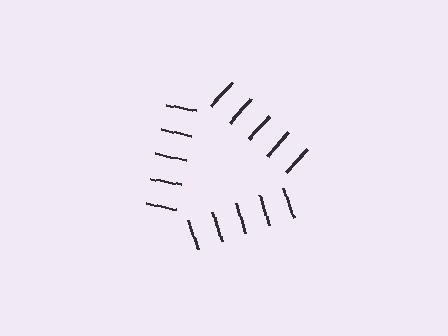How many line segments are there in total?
15 — 5 along each of the 3 edges.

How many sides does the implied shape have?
3 sides — the line-ends trace a triangle.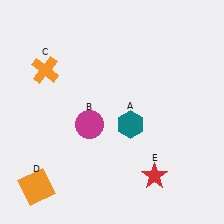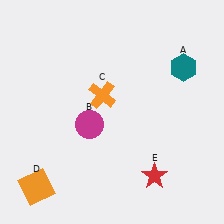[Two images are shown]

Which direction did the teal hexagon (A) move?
The teal hexagon (A) moved up.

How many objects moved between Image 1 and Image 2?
2 objects moved between the two images.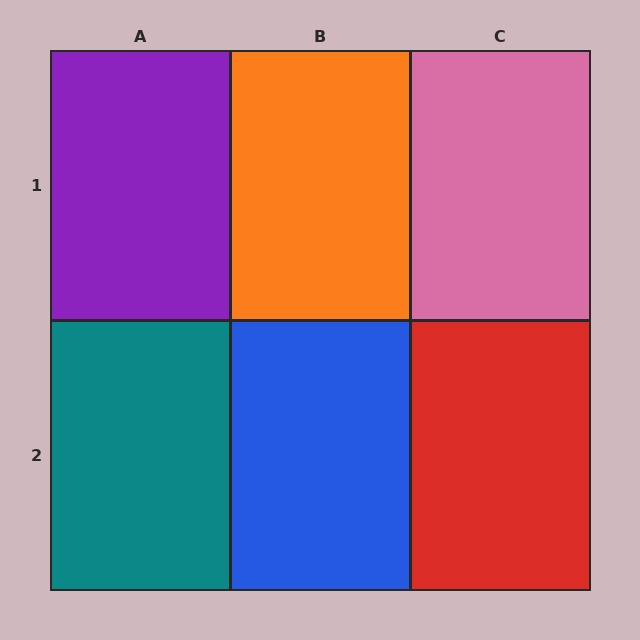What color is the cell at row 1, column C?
Pink.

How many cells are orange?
1 cell is orange.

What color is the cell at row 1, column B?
Orange.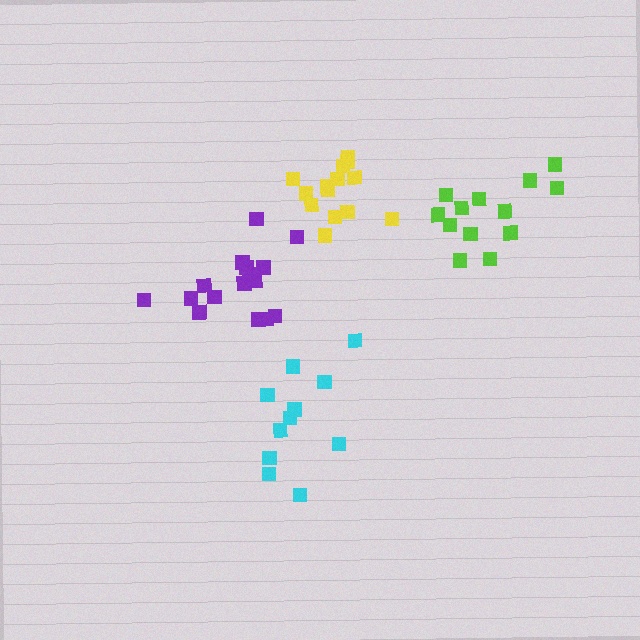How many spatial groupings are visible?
There are 4 spatial groupings.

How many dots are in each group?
Group 1: 13 dots, Group 2: 14 dots, Group 3: 11 dots, Group 4: 16 dots (54 total).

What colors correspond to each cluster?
The clusters are colored: lime, yellow, cyan, purple.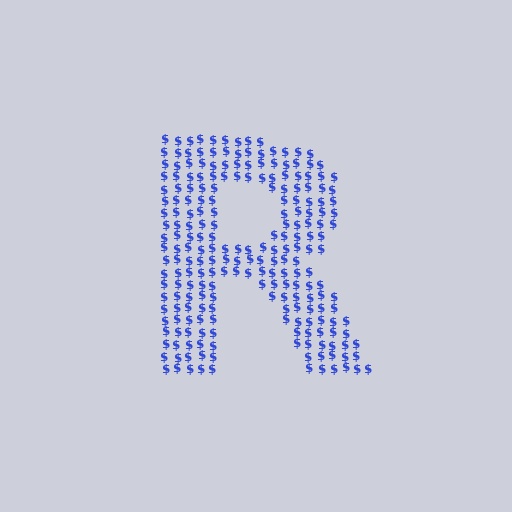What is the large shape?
The large shape is the letter R.